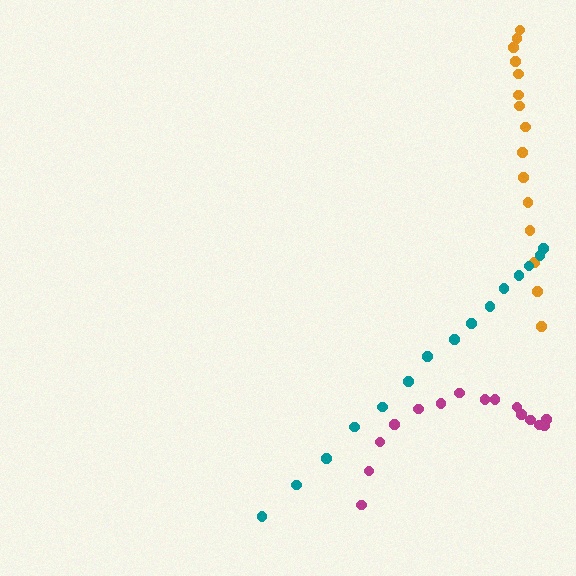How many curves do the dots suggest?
There are 3 distinct paths.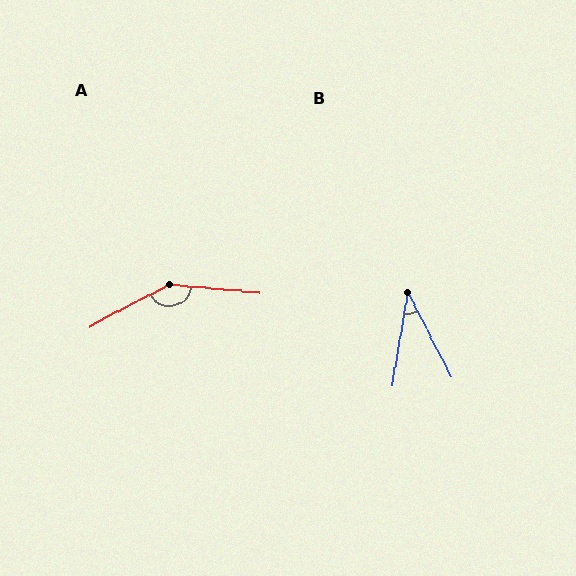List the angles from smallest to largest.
B (36°), A (147°).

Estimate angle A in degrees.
Approximately 147 degrees.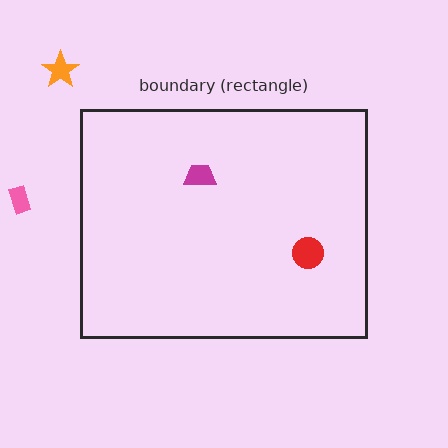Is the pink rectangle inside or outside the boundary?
Outside.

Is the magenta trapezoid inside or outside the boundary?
Inside.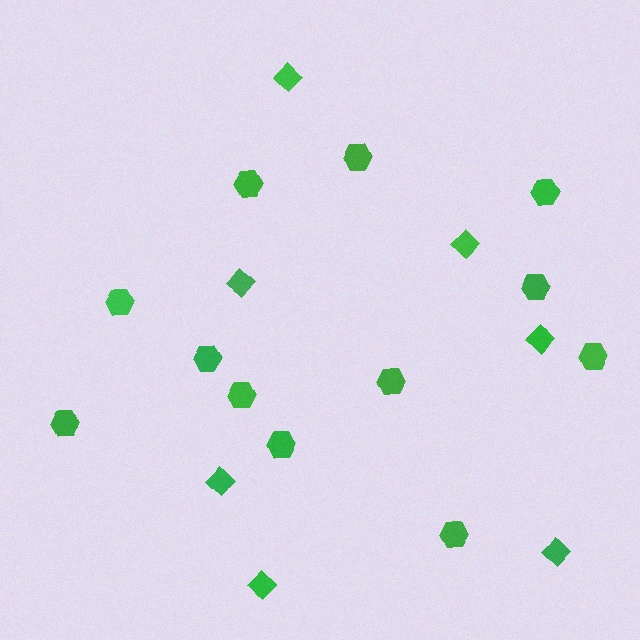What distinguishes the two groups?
There are 2 groups: one group of hexagons (12) and one group of diamonds (7).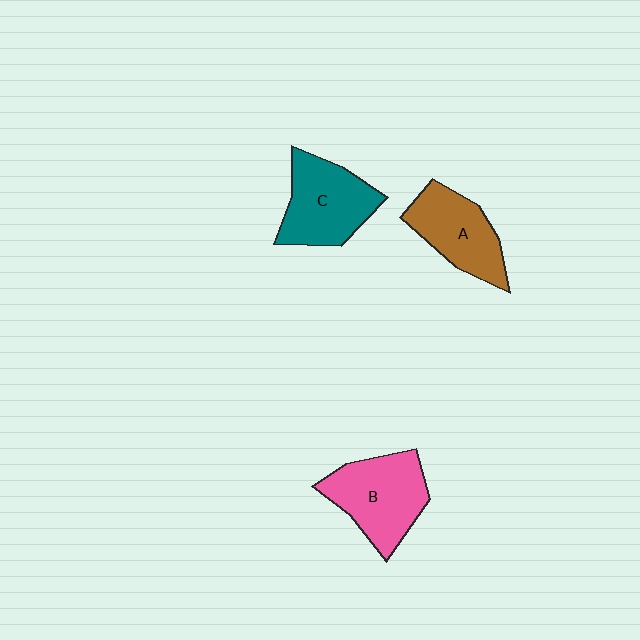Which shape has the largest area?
Shape B (pink).